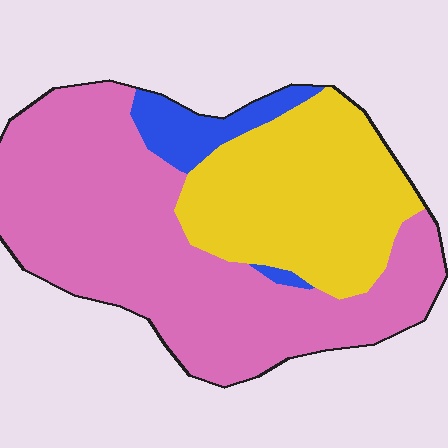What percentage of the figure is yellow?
Yellow takes up about one third (1/3) of the figure.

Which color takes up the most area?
Pink, at roughly 60%.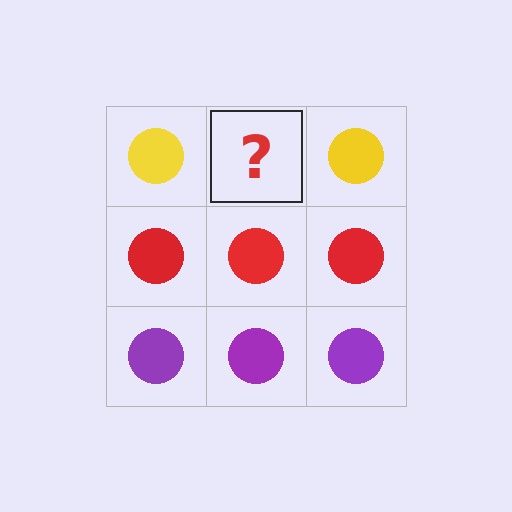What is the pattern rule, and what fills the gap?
The rule is that each row has a consistent color. The gap should be filled with a yellow circle.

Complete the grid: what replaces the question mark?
The question mark should be replaced with a yellow circle.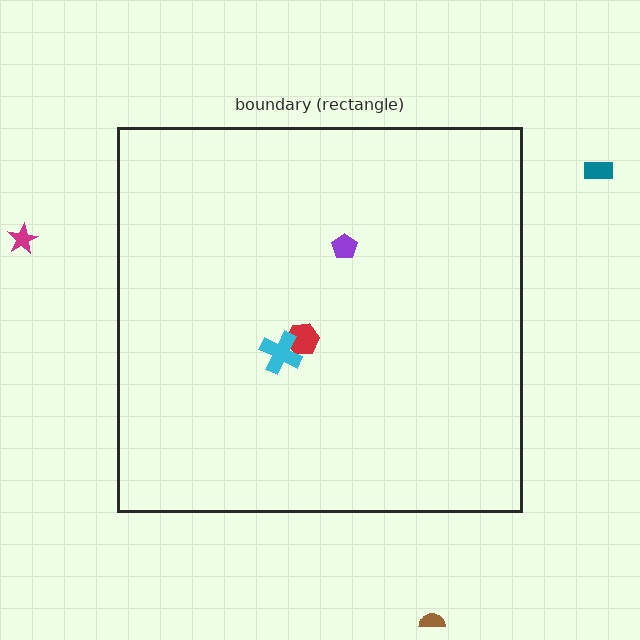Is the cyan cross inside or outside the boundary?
Inside.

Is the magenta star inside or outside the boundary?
Outside.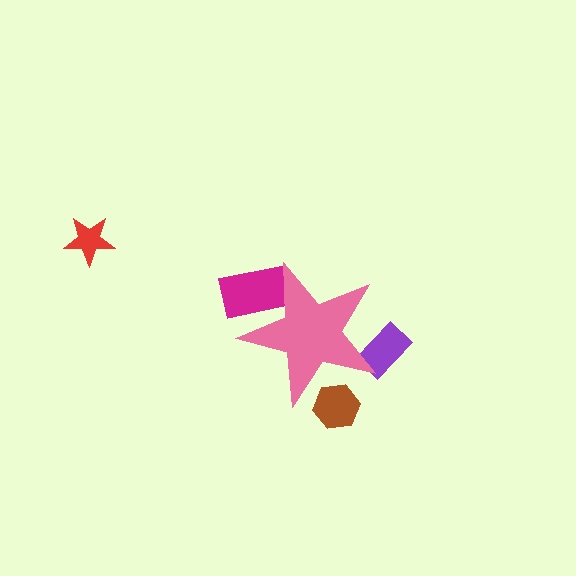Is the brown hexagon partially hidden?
Yes, the brown hexagon is partially hidden behind the pink star.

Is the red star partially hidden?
No, the red star is fully visible.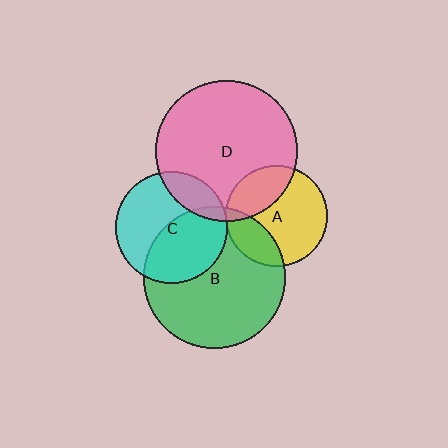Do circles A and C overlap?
Yes.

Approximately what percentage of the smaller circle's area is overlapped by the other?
Approximately 5%.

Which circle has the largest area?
Circle B (green).